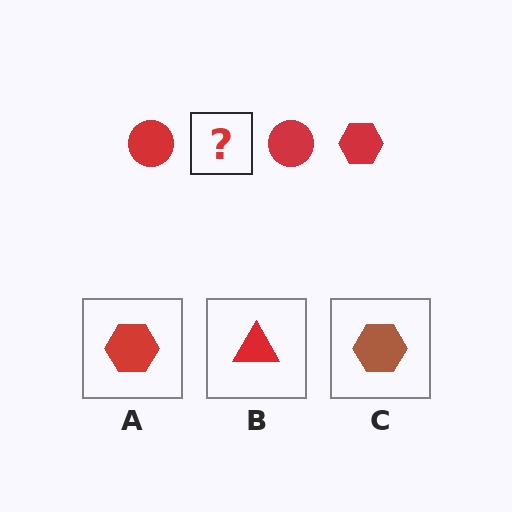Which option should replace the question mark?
Option A.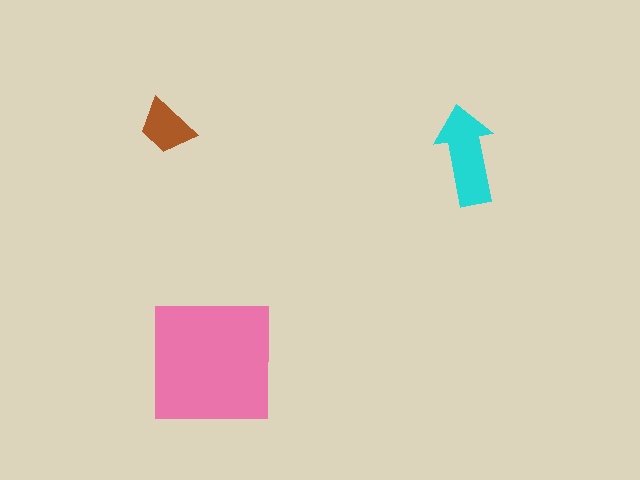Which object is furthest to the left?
The brown trapezoid is leftmost.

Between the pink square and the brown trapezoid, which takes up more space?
The pink square.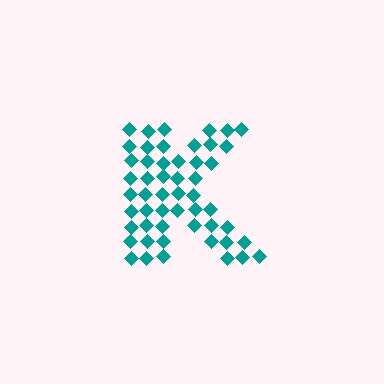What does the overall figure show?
The overall figure shows the letter K.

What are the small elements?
The small elements are diamonds.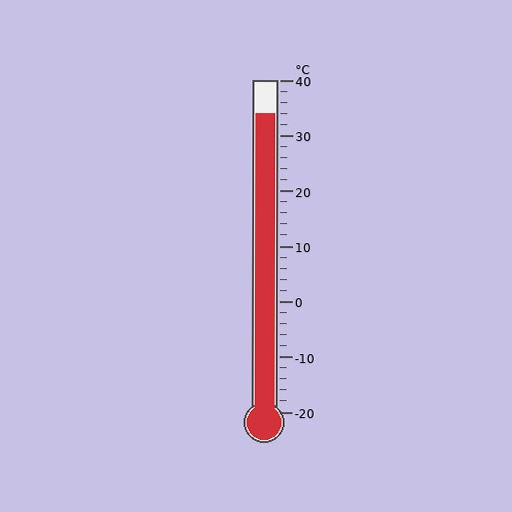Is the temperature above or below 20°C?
The temperature is above 20°C.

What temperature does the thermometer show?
The thermometer shows approximately 34°C.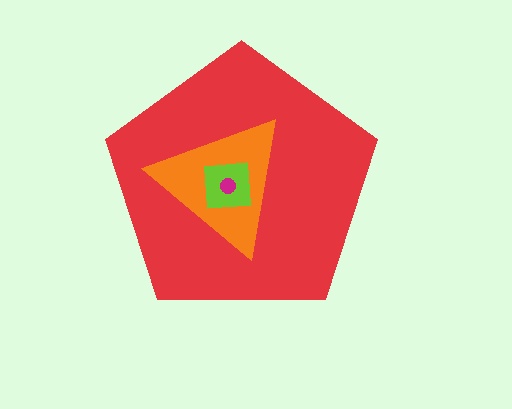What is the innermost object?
The magenta circle.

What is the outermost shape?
The red pentagon.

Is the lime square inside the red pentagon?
Yes.